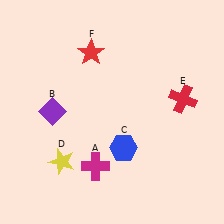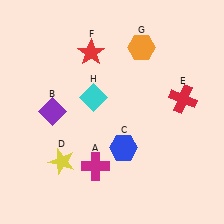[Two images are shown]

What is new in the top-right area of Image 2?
An orange hexagon (G) was added in the top-right area of Image 2.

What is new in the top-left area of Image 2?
A cyan diamond (H) was added in the top-left area of Image 2.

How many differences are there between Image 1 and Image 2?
There are 2 differences between the two images.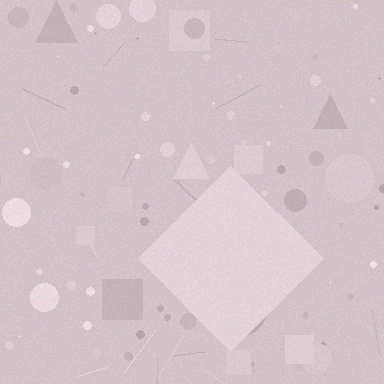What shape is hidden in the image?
A diamond is hidden in the image.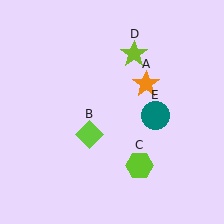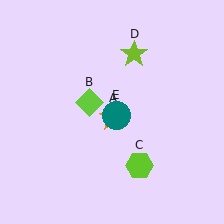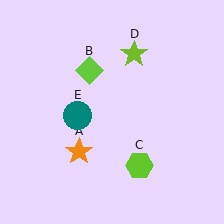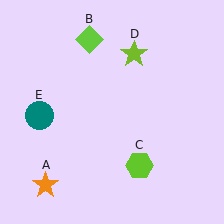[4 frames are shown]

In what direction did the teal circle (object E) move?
The teal circle (object E) moved left.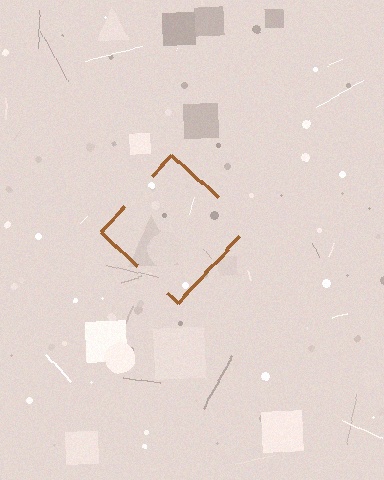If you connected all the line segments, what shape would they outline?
They would outline a diamond.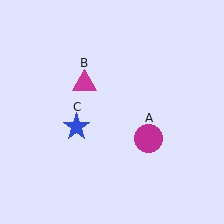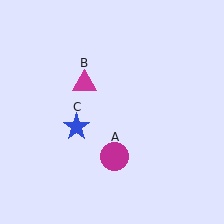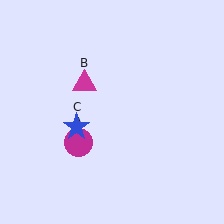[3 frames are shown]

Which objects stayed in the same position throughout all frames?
Magenta triangle (object B) and blue star (object C) remained stationary.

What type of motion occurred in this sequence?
The magenta circle (object A) rotated clockwise around the center of the scene.